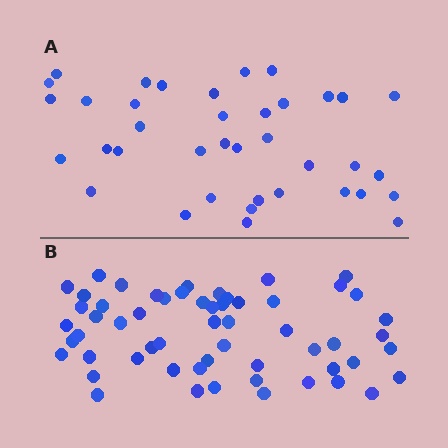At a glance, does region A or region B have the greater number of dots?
Region B (the bottom region) has more dots.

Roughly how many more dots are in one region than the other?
Region B has approximately 20 more dots than region A.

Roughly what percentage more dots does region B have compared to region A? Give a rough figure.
About 50% more.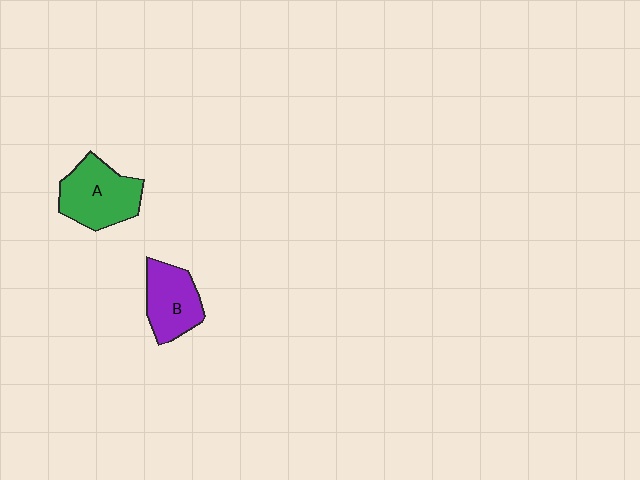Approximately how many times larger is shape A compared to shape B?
Approximately 1.2 times.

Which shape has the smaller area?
Shape B (purple).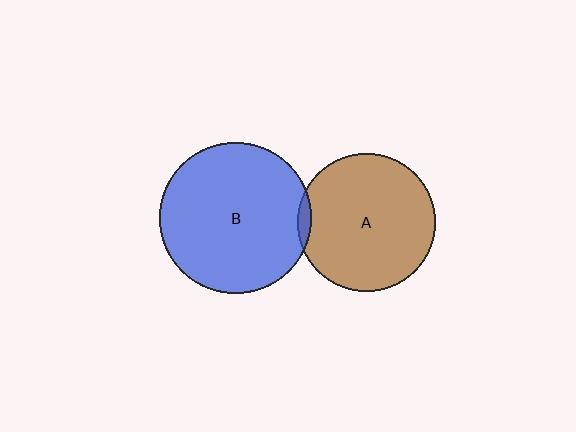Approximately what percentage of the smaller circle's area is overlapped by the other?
Approximately 5%.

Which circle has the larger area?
Circle B (blue).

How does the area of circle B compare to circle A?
Approximately 1.2 times.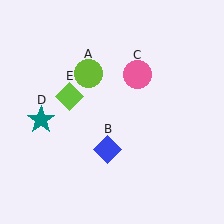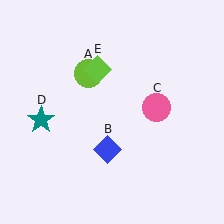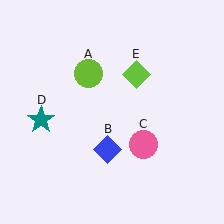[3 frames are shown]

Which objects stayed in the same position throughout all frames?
Lime circle (object A) and blue diamond (object B) and teal star (object D) remained stationary.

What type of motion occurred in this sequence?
The pink circle (object C), lime diamond (object E) rotated clockwise around the center of the scene.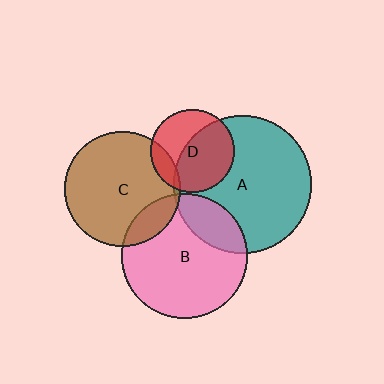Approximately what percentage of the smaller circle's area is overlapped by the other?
Approximately 15%.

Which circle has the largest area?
Circle A (teal).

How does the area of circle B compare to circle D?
Approximately 2.3 times.